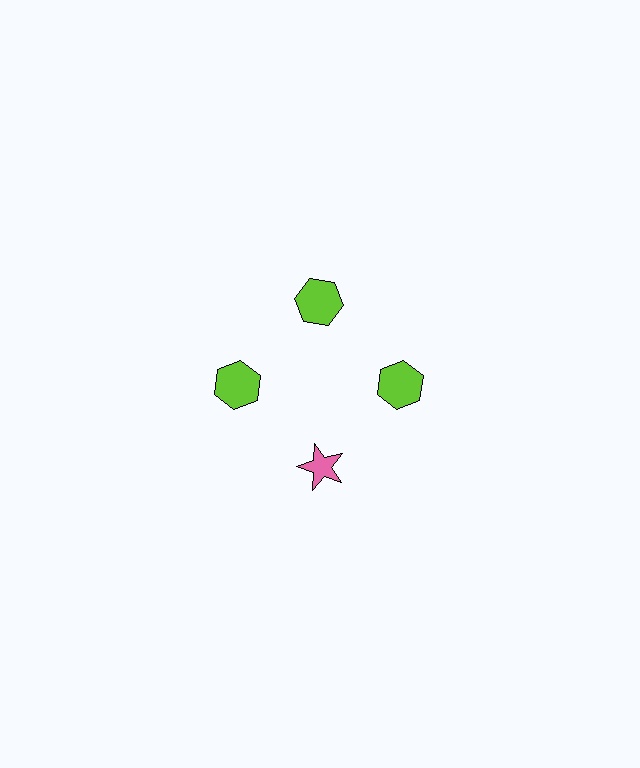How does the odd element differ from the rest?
It differs in both color (pink instead of lime) and shape (star instead of hexagon).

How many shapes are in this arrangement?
There are 4 shapes arranged in a ring pattern.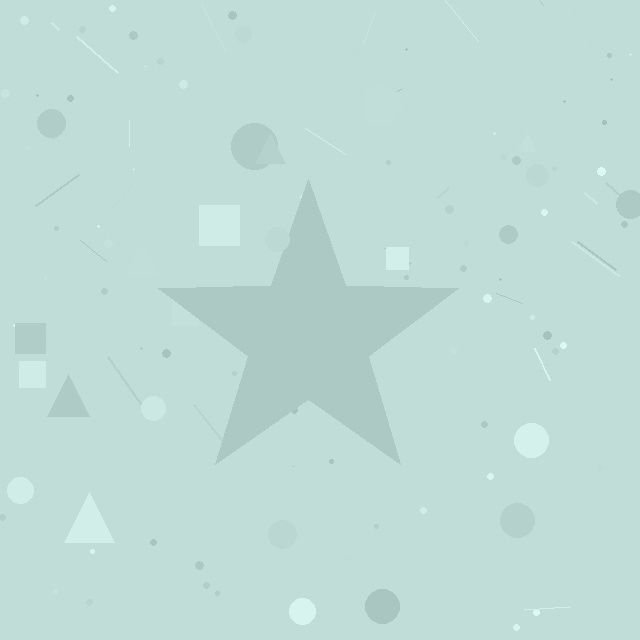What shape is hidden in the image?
A star is hidden in the image.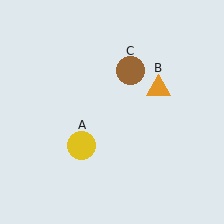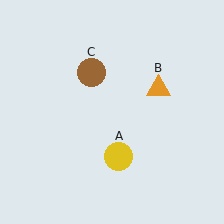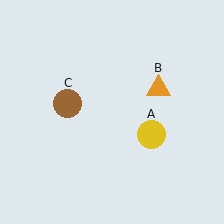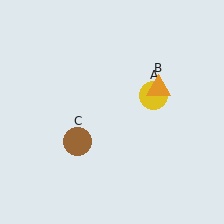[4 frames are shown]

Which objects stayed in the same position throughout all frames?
Orange triangle (object B) remained stationary.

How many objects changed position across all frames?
2 objects changed position: yellow circle (object A), brown circle (object C).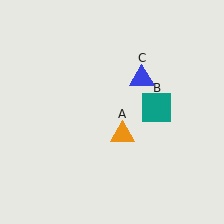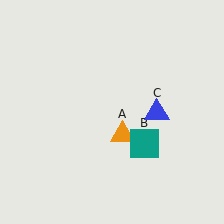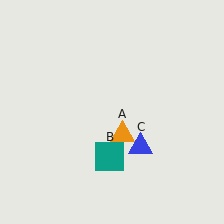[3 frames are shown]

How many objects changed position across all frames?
2 objects changed position: teal square (object B), blue triangle (object C).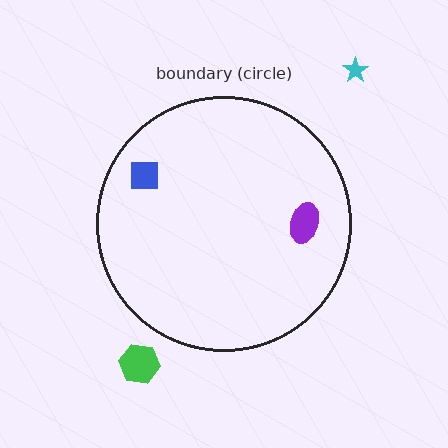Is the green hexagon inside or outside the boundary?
Outside.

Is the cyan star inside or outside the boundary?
Outside.